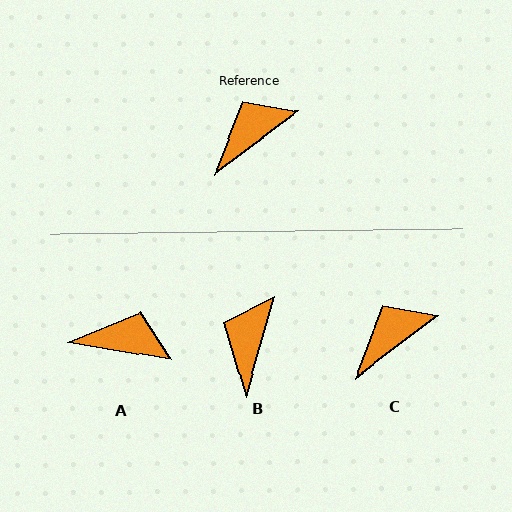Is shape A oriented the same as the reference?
No, it is off by about 46 degrees.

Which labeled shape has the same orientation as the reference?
C.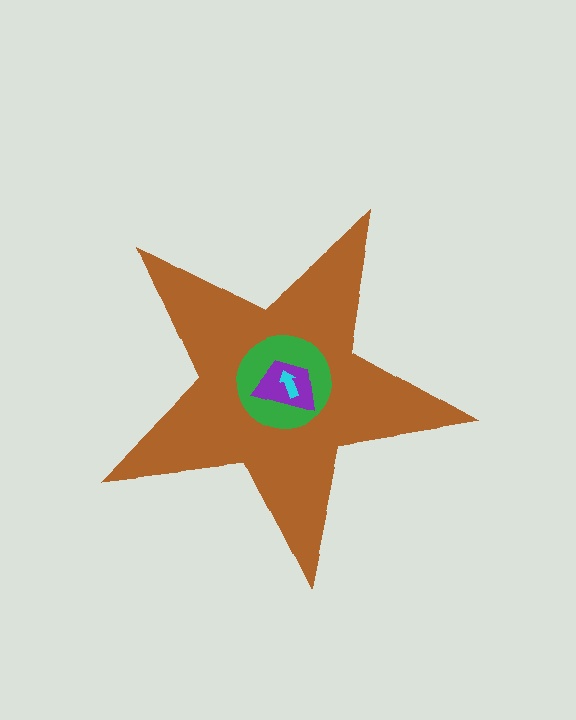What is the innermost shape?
The cyan arrow.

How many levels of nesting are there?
4.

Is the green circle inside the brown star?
Yes.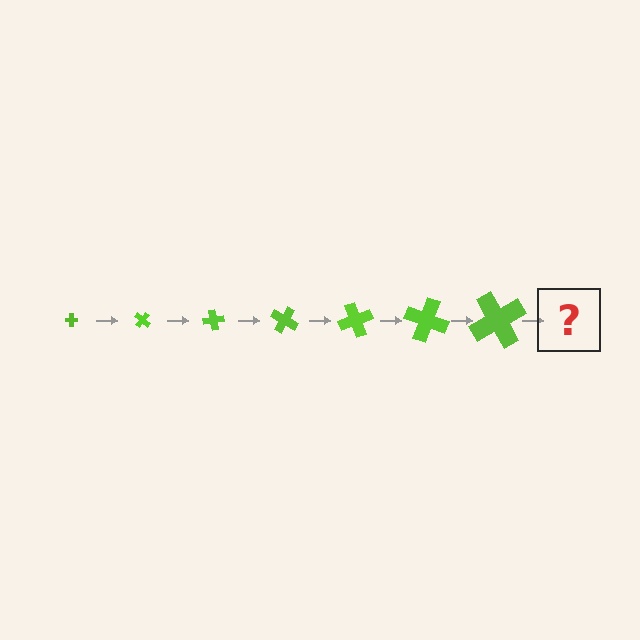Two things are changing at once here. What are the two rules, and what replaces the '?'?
The two rules are that the cross grows larger each step and it rotates 40 degrees each step. The '?' should be a cross, larger than the previous one and rotated 280 degrees from the start.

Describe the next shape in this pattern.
It should be a cross, larger than the previous one and rotated 280 degrees from the start.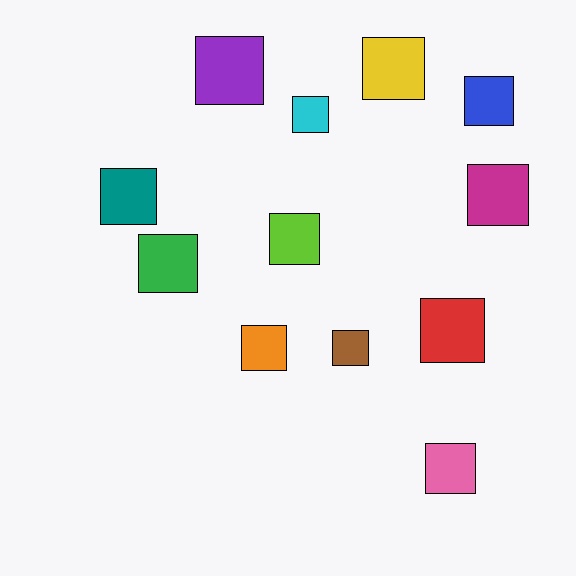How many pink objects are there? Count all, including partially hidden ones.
There is 1 pink object.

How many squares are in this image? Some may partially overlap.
There are 12 squares.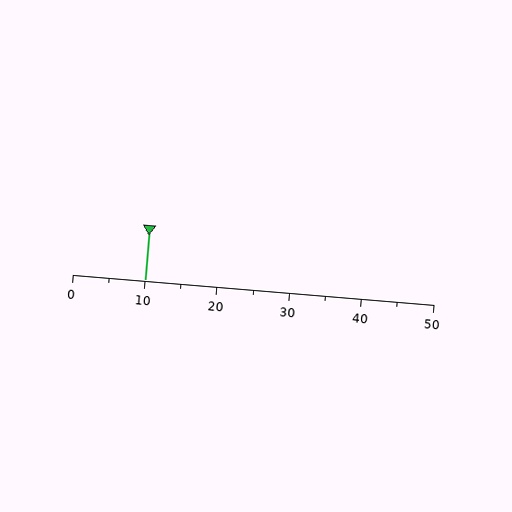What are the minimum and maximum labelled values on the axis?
The axis runs from 0 to 50.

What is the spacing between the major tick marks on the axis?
The major ticks are spaced 10 apart.